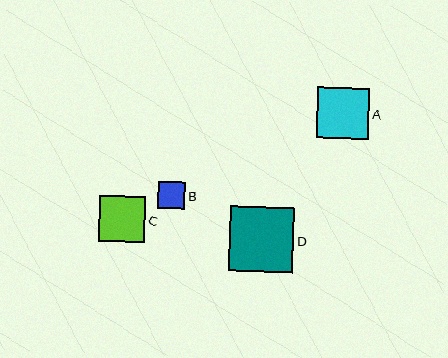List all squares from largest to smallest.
From largest to smallest: D, A, C, B.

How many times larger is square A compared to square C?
Square A is approximately 1.1 times the size of square C.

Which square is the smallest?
Square B is the smallest with a size of approximately 27 pixels.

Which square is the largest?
Square D is the largest with a size of approximately 64 pixels.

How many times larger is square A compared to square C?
Square A is approximately 1.1 times the size of square C.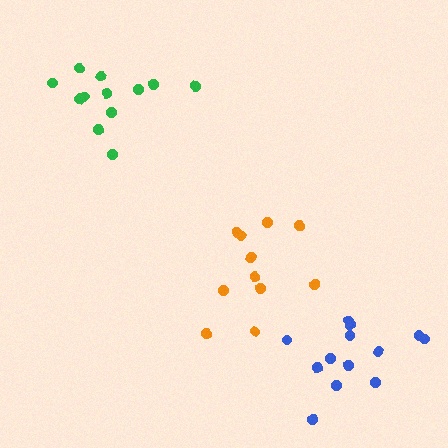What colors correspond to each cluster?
The clusters are colored: orange, blue, green.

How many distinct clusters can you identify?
There are 3 distinct clusters.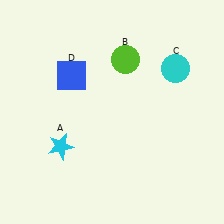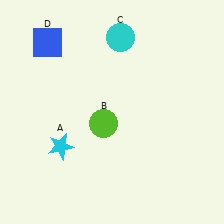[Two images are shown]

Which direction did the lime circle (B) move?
The lime circle (B) moved down.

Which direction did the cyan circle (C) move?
The cyan circle (C) moved left.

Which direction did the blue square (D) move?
The blue square (D) moved up.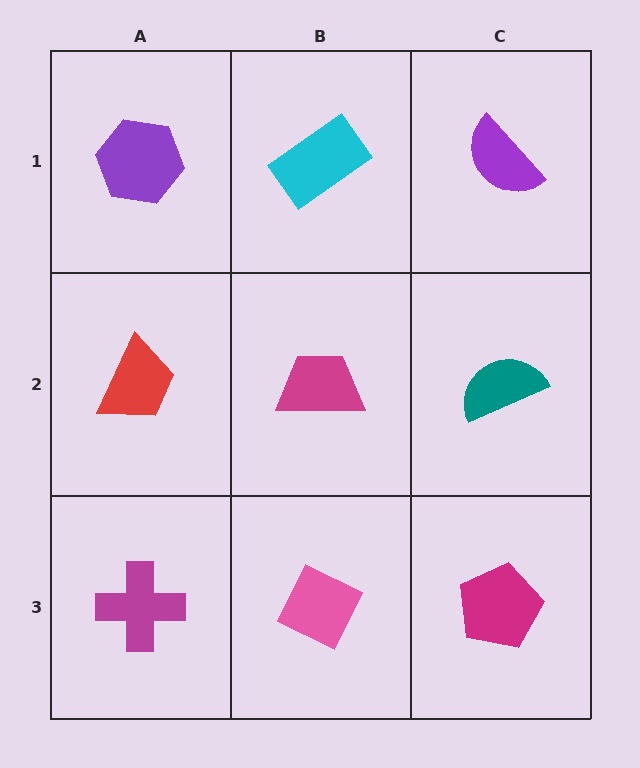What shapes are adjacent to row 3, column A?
A red trapezoid (row 2, column A), a pink diamond (row 3, column B).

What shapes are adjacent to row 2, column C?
A purple semicircle (row 1, column C), a magenta pentagon (row 3, column C), a magenta trapezoid (row 2, column B).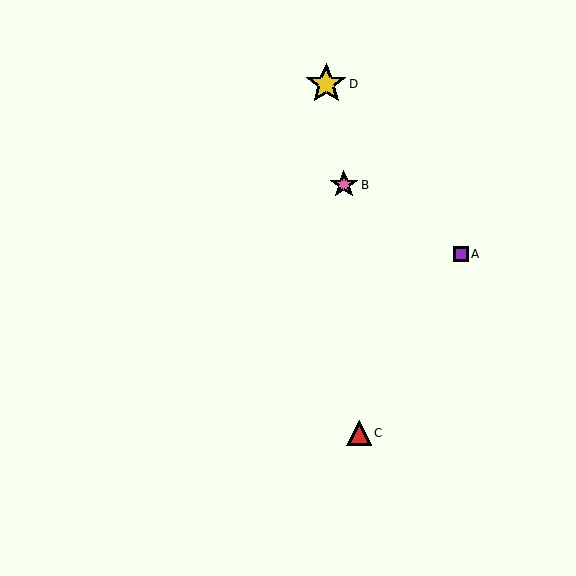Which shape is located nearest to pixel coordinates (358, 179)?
The pink star (labeled B) at (344, 185) is nearest to that location.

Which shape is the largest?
The yellow star (labeled D) is the largest.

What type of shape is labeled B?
Shape B is a pink star.